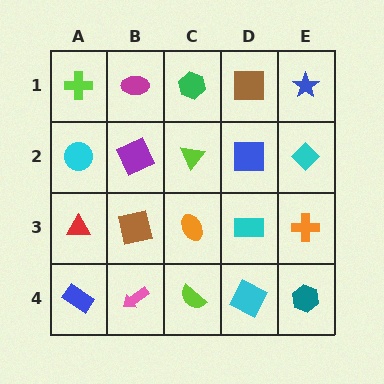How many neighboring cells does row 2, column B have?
4.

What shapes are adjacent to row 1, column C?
A lime triangle (row 2, column C), a magenta ellipse (row 1, column B), a brown square (row 1, column D).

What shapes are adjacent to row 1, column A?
A cyan circle (row 2, column A), a magenta ellipse (row 1, column B).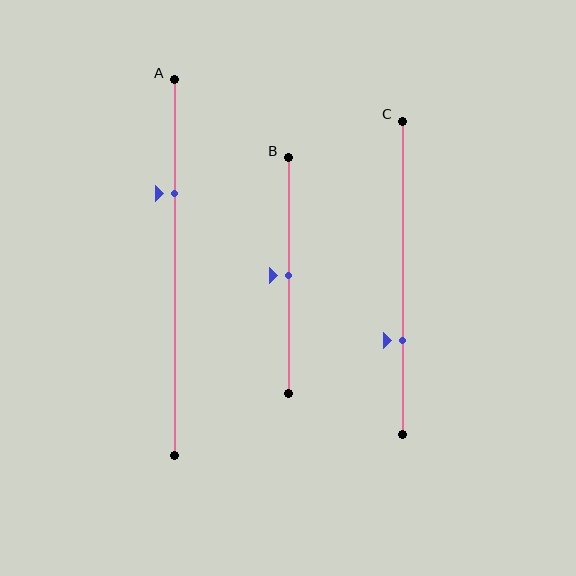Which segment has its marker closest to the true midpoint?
Segment B has its marker closest to the true midpoint.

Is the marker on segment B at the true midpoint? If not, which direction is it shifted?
Yes, the marker on segment B is at the true midpoint.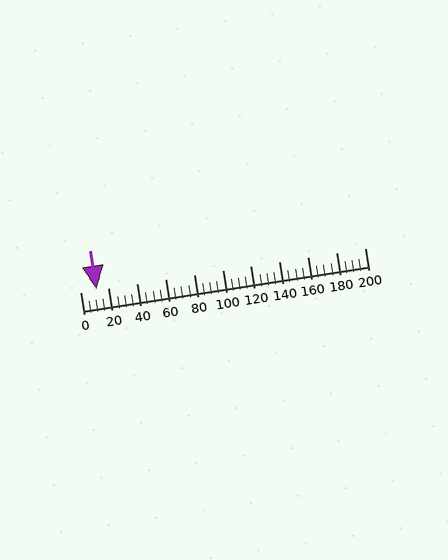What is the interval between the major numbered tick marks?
The major tick marks are spaced 20 units apart.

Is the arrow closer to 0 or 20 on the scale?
The arrow is closer to 20.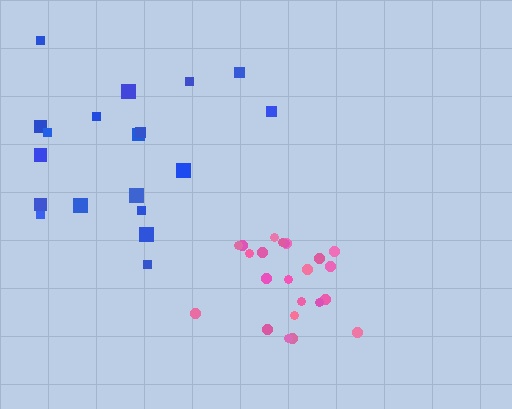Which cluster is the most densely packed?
Pink.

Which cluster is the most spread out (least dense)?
Blue.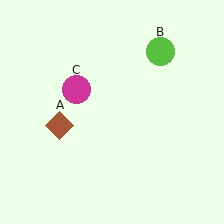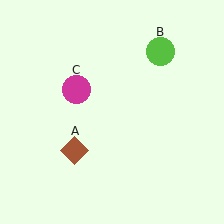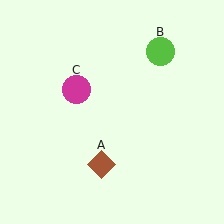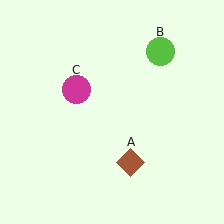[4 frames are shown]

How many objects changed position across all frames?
1 object changed position: brown diamond (object A).